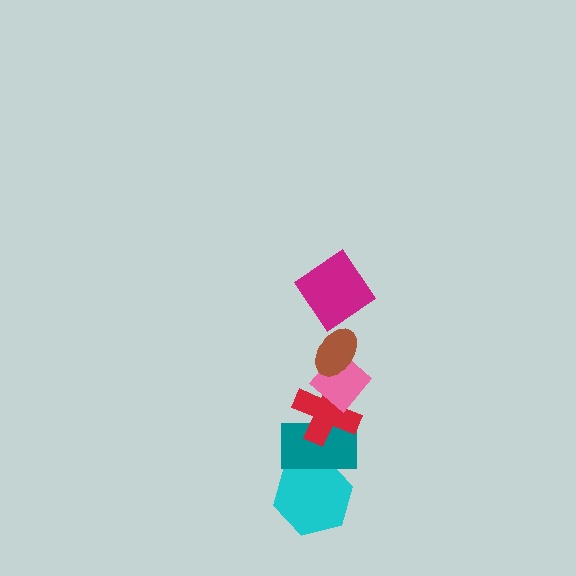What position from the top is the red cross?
The red cross is 4th from the top.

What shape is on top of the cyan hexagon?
The teal rectangle is on top of the cyan hexagon.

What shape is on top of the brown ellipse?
The magenta diamond is on top of the brown ellipse.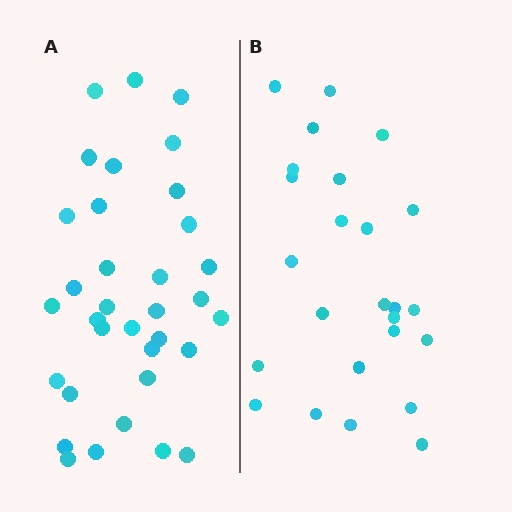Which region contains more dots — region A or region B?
Region A (the left region) has more dots.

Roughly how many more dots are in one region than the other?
Region A has roughly 8 or so more dots than region B.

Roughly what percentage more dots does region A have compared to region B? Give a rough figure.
About 35% more.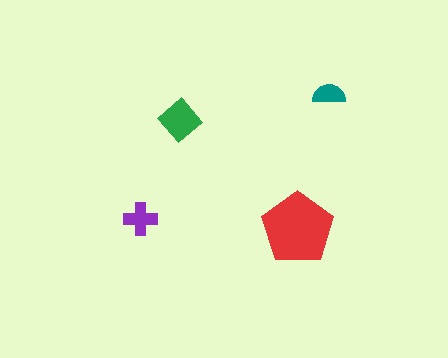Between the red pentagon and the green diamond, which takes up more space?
The red pentagon.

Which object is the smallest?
The teal semicircle.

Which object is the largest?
The red pentagon.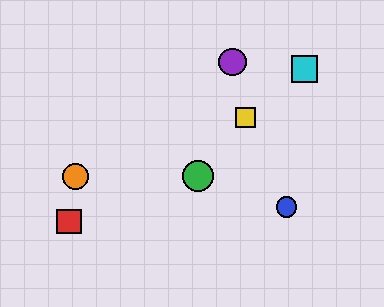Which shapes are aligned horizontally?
The green circle, the orange circle are aligned horizontally.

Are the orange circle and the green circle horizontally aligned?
Yes, both are at y≈176.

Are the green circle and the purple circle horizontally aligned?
No, the green circle is at y≈176 and the purple circle is at y≈62.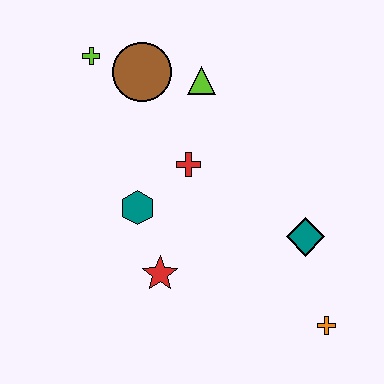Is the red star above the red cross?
No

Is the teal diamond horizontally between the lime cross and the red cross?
No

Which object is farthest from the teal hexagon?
The orange cross is farthest from the teal hexagon.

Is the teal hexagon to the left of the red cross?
Yes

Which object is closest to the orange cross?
The teal diamond is closest to the orange cross.